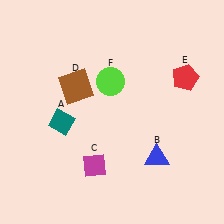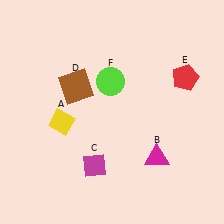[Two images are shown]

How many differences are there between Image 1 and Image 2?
There are 2 differences between the two images.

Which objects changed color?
A changed from teal to yellow. B changed from blue to magenta.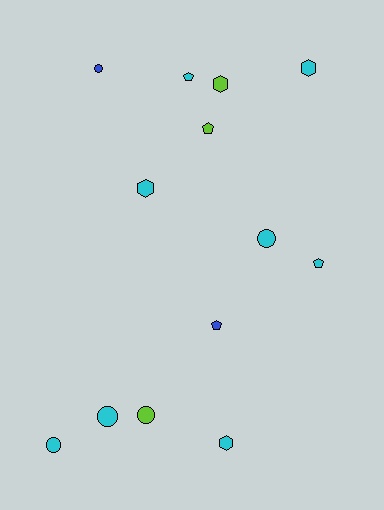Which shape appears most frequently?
Circle, with 5 objects.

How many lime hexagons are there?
There is 1 lime hexagon.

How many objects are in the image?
There are 13 objects.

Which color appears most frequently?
Cyan, with 8 objects.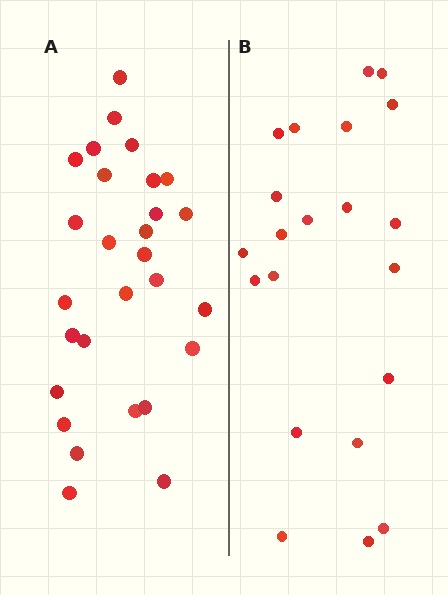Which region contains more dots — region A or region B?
Region A (the left region) has more dots.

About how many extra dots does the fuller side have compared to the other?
Region A has roughly 8 or so more dots than region B.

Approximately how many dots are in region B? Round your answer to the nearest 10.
About 20 dots. (The exact count is 21, which rounds to 20.)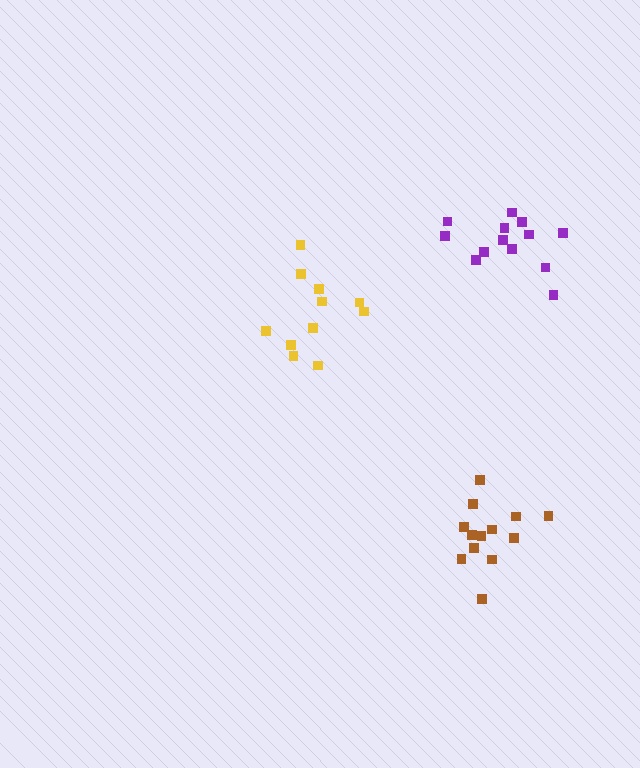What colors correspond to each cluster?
The clusters are colored: yellow, brown, purple.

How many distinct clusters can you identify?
There are 3 distinct clusters.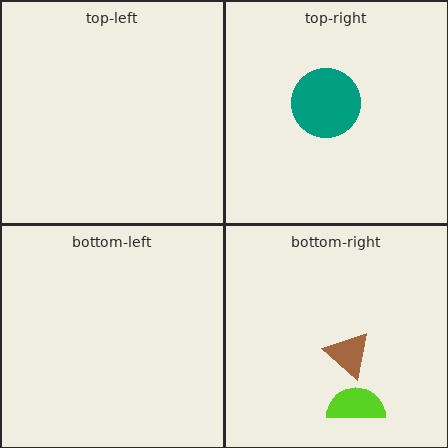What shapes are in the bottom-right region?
The lime semicircle, the brown triangle.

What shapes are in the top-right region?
The teal circle.